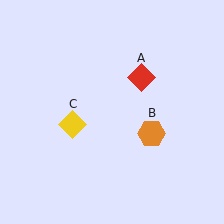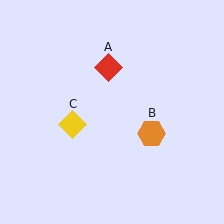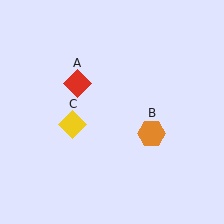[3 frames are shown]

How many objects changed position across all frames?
1 object changed position: red diamond (object A).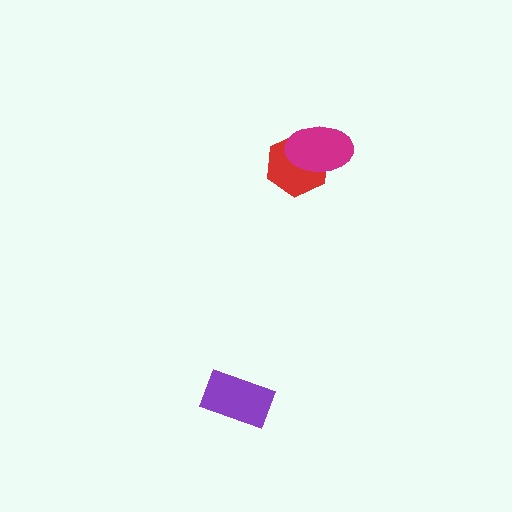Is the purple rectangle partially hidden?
No, no other shape covers it.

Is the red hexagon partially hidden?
Yes, it is partially covered by another shape.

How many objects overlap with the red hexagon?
1 object overlaps with the red hexagon.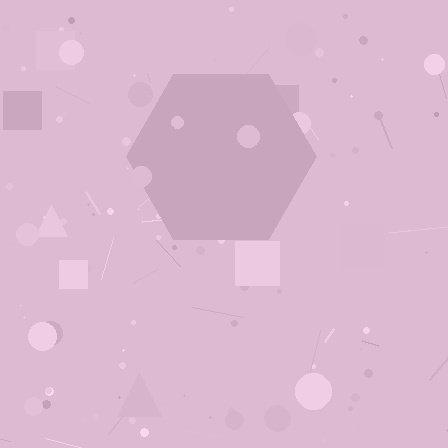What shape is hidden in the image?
A hexagon is hidden in the image.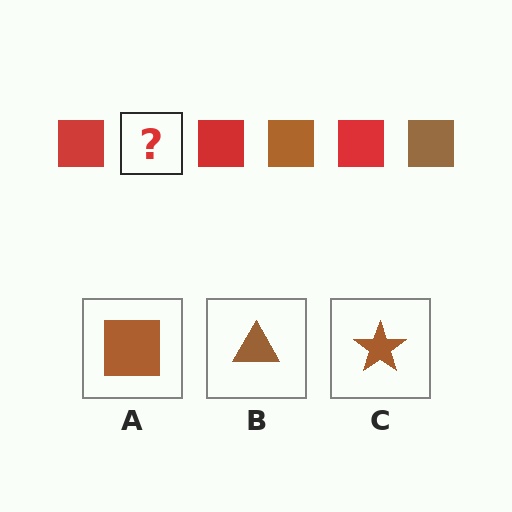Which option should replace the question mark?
Option A.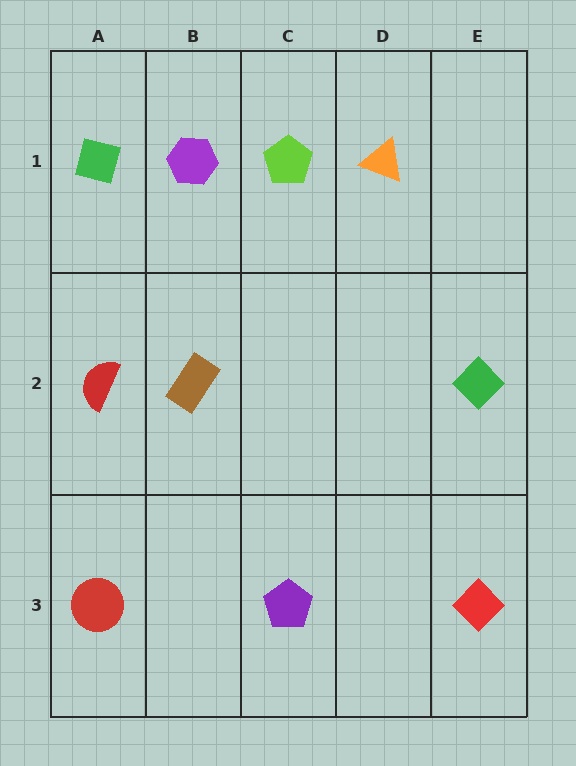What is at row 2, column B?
A brown rectangle.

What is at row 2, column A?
A red semicircle.